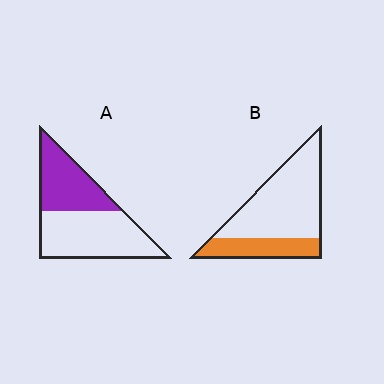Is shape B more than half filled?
No.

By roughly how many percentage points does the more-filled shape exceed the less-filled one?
By roughly 15 percentage points (A over B).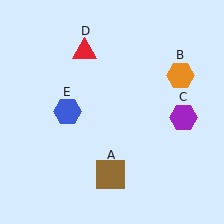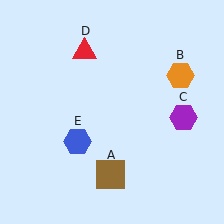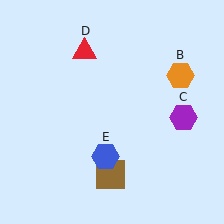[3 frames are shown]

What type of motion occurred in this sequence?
The blue hexagon (object E) rotated counterclockwise around the center of the scene.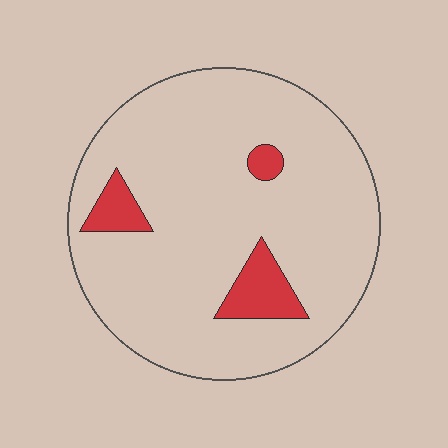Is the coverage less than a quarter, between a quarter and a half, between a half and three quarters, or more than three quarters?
Less than a quarter.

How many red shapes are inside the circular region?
3.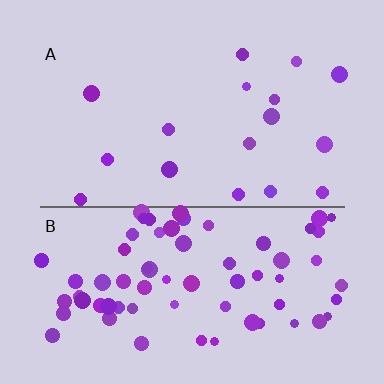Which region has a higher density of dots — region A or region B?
B (the bottom).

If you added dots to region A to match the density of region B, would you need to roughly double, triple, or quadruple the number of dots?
Approximately quadruple.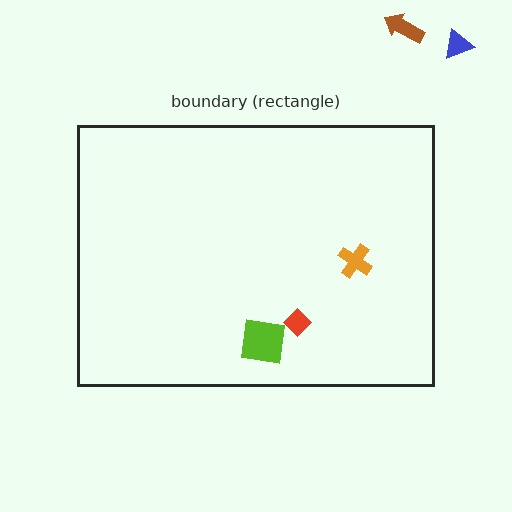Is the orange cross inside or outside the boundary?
Inside.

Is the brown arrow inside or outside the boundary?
Outside.